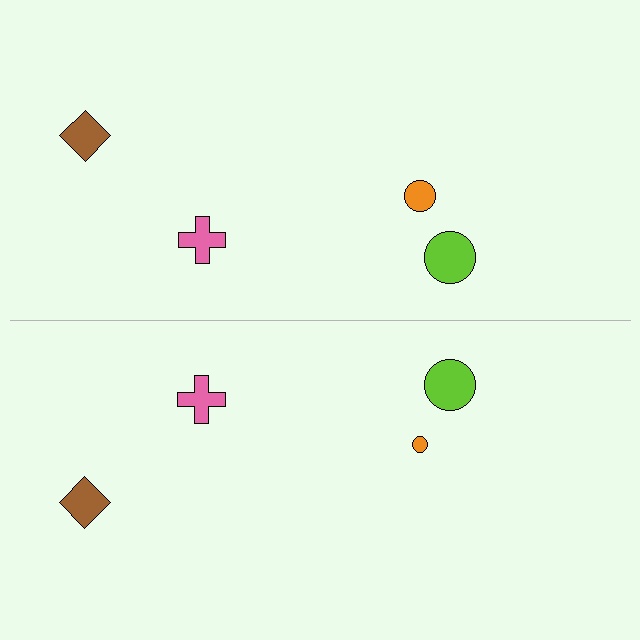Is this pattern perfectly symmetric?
No, the pattern is not perfectly symmetric. The orange circle on the bottom side has a different size than its mirror counterpart.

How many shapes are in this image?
There are 8 shapes in this image.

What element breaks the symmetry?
The orange circle on the bottom side has a different size than its mirror counterpart.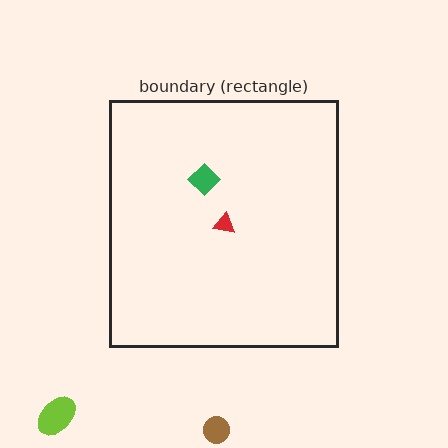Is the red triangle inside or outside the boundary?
Inside.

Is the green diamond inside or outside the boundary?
Inside.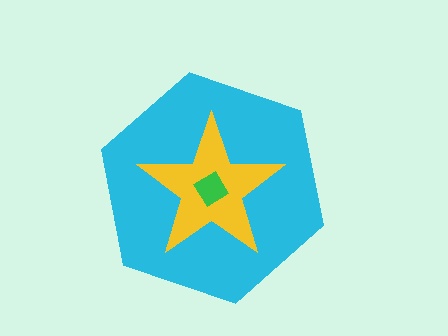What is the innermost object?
The green diamond.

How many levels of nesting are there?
3.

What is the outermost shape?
The cyan hexagon.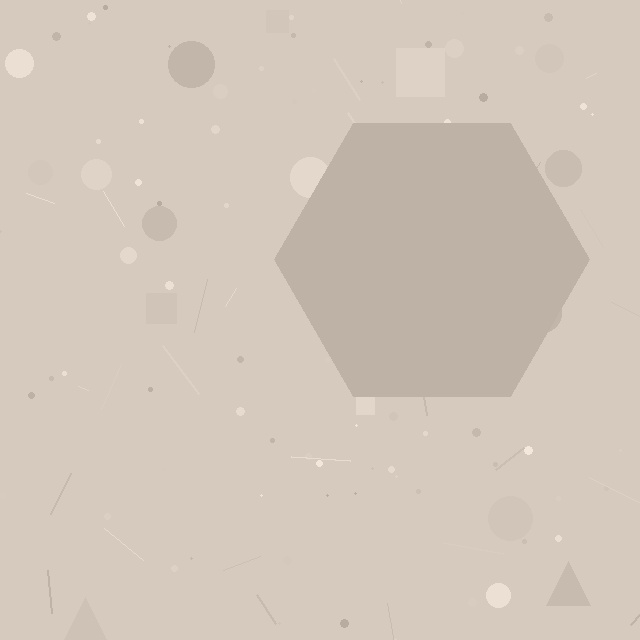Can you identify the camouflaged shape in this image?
The camouflaged shape is a hexagon.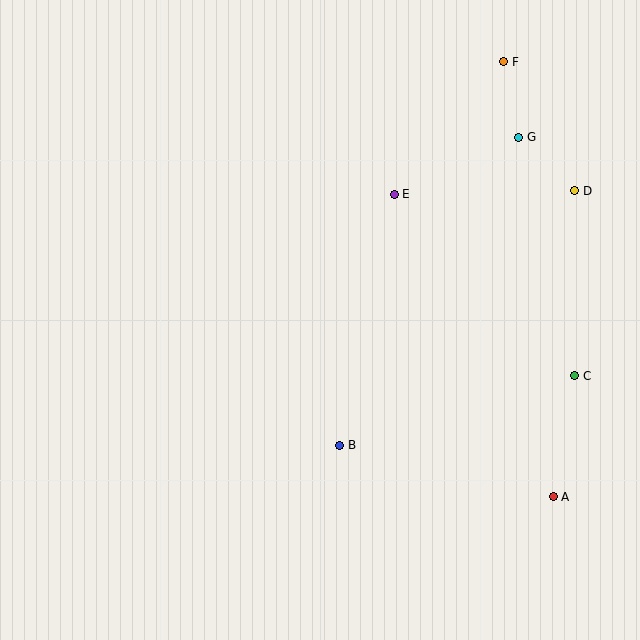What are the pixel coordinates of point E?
Point E is at (394, 194).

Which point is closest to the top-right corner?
Point F is closest to the top-right corner.